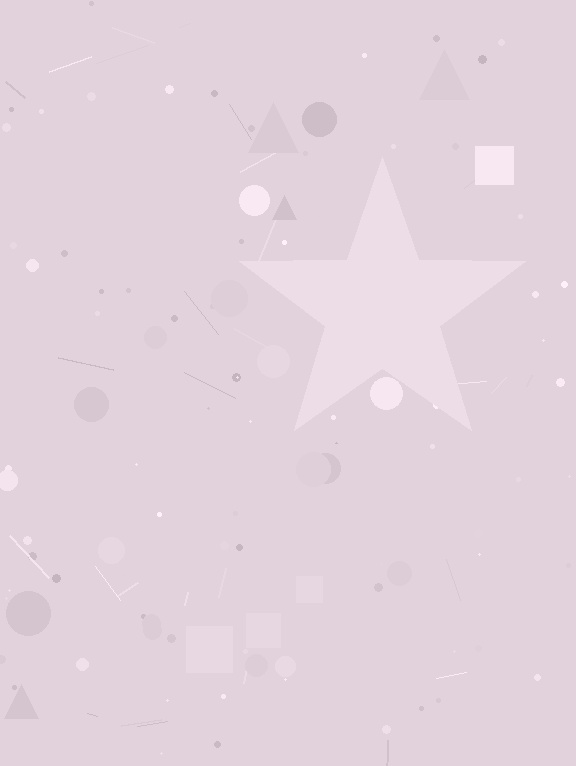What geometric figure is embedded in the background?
A star is embedded in the background.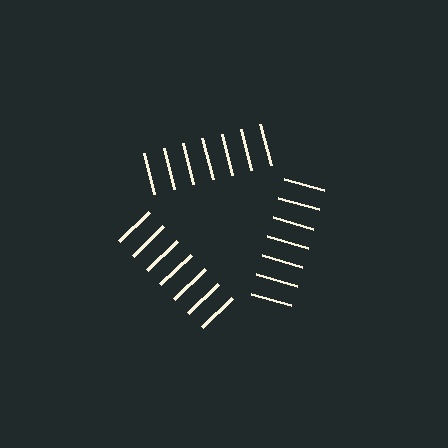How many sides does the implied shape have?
3 sides — the line-ends trace a triangle.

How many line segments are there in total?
21 — 7 along each of the 3 edges.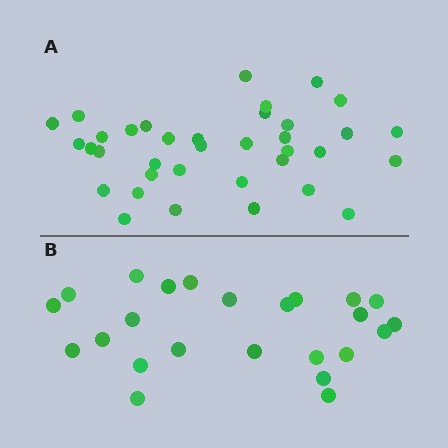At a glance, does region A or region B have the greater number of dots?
Region A (the top region) has more dots.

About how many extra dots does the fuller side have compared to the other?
Region A has roughly 12 or so more dots than region B.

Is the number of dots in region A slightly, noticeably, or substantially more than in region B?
Region A has substantially more. The ratio is roughly 1.5 to 1.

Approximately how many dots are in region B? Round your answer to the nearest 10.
About 20 dots. (The exact count is 24, which rounds to 20.)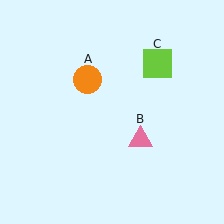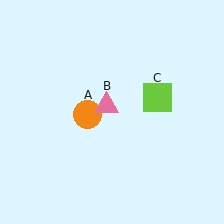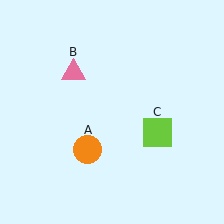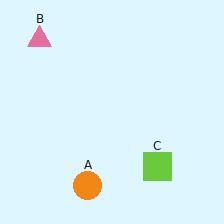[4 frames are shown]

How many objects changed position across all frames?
3 objects changed position: orange circle (object A), pink triangle (object B), lime square (object C).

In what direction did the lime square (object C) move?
The lime square (object C) moved down.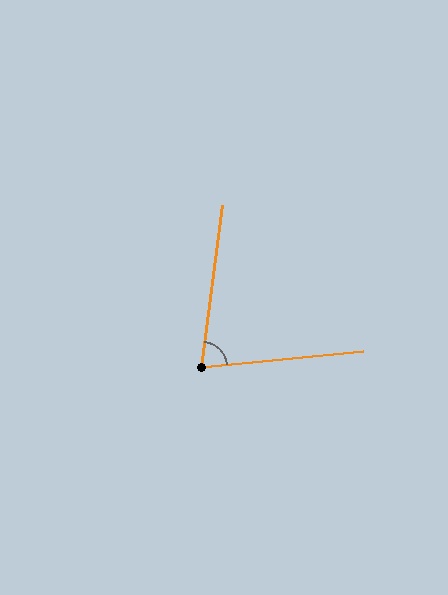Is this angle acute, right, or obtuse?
It is acute.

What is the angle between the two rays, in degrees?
Approximately 77 degrees.